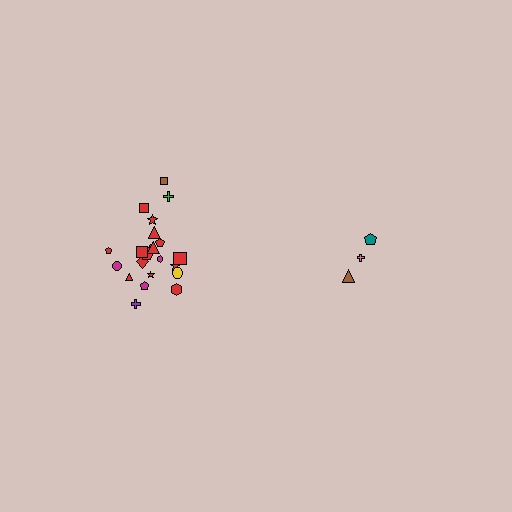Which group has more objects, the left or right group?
The left group.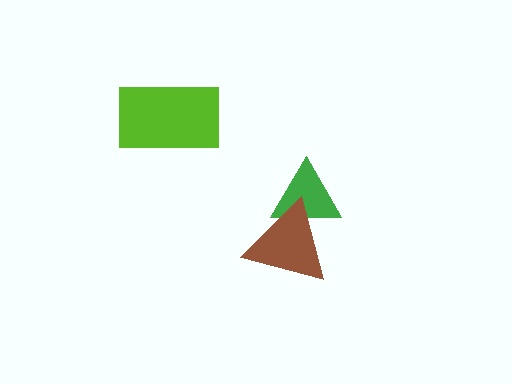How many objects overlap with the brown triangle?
1 object overlaps with the brown triangle.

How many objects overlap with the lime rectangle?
0 objects overlap with the lime rectangle.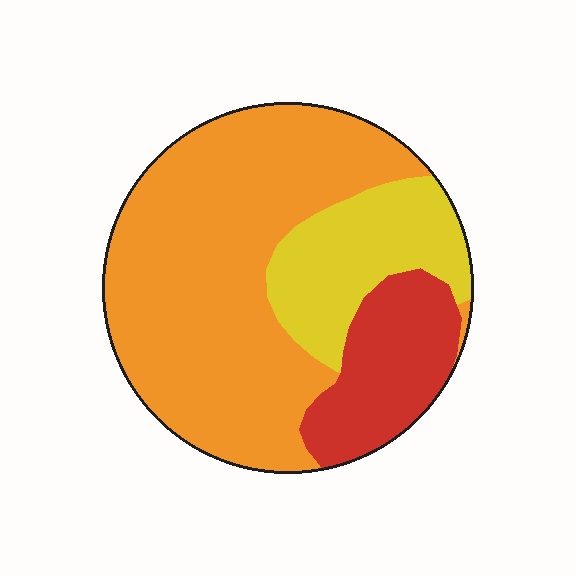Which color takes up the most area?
Orange, at roughly 60%.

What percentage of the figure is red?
Red covers about 20% of the figure.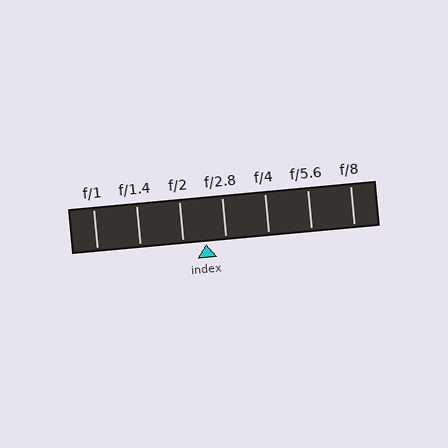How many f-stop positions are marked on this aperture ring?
There are 7 f-stop positions marked.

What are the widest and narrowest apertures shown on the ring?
The widest aperture shown is f/1 and the narrowest is f/8.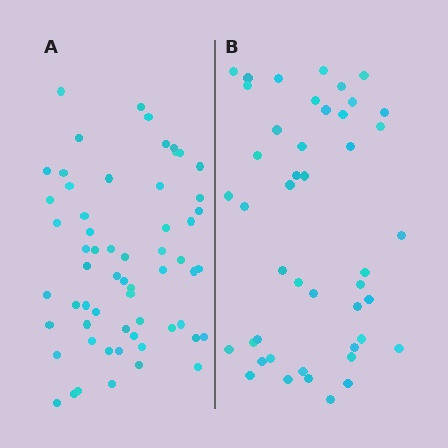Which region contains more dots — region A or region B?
Region A (the left region) has more dots.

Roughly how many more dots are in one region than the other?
Region A has approximately 15 more dots than region B.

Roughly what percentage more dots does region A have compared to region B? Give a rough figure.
About 35% more.